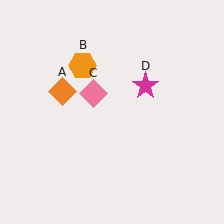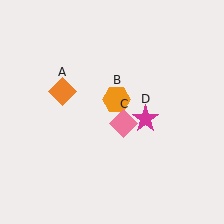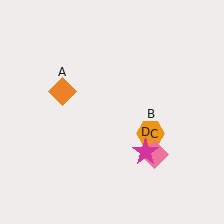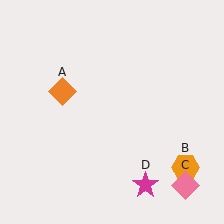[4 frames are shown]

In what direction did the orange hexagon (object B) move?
The orange hexagon (object B) moved down and to the right.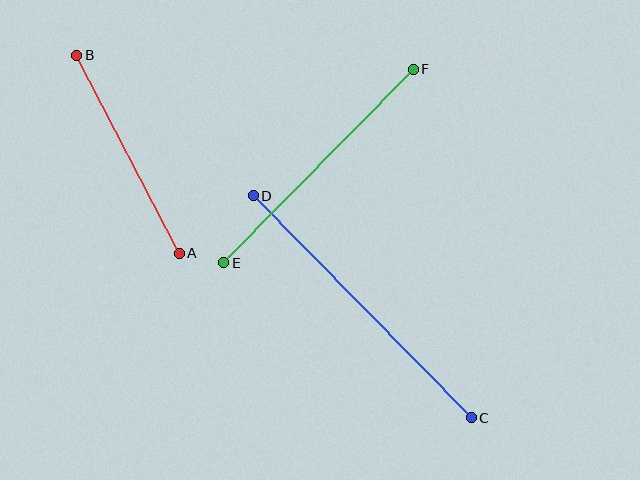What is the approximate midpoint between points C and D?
The midpoint is at approximately (362, 307) pixels.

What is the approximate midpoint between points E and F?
The midpoint is at approximately (318, 166) pixels.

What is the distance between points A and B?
The distance is approximately 223 pixels.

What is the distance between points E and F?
The distance is approximately 271 pixels.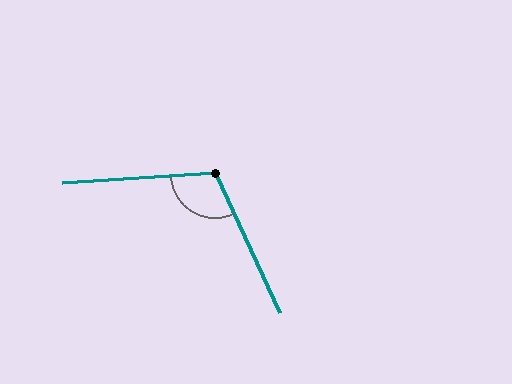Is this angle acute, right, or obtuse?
It is obtuse.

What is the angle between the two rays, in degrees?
Approximately 111 degrees.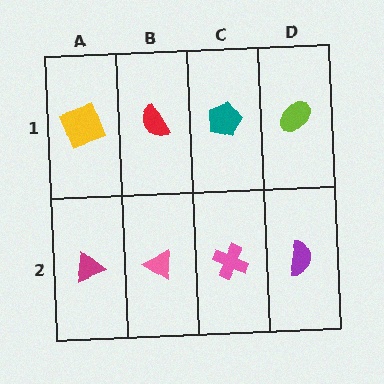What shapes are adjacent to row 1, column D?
A purple semicircle (row 2, column D), a teal pentagon (row 1, column C).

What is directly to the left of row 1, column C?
A red semicircle.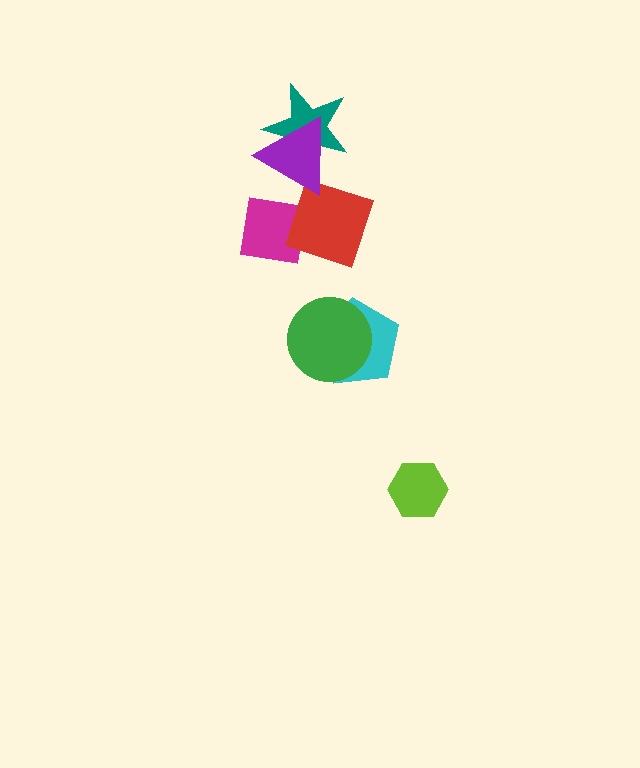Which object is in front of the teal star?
The purple triangle is in front of the teal star.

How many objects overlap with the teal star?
1 object overlaps with the teal star.